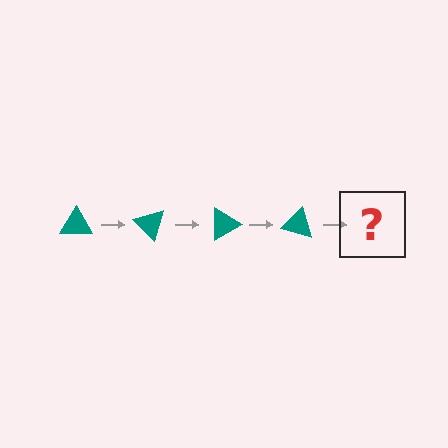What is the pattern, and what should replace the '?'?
The pattern is that the triangle rotates 45 degrees each step. The '?' should be a teal triangle rotated 180 degrees.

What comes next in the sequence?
The next element should be a teal triangle rotated 180 degrees.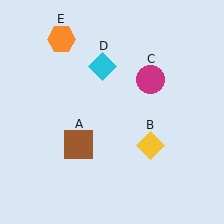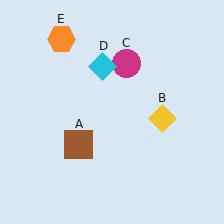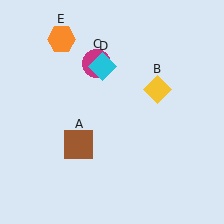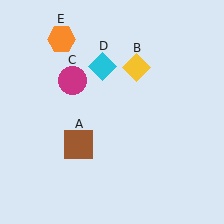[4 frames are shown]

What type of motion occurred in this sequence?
The yellow diamond (object B), magenta circle (object C) rotated counterclockwise around the center of the scene.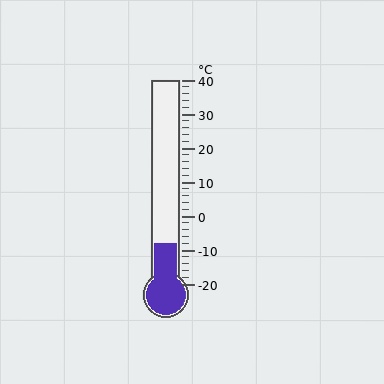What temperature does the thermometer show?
The thermometer shows approximately -8°C.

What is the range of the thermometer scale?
The thermometer scale ranges from -20°C to 40°C.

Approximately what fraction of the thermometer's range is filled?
The thermometer is filled to approximately 20% of its range.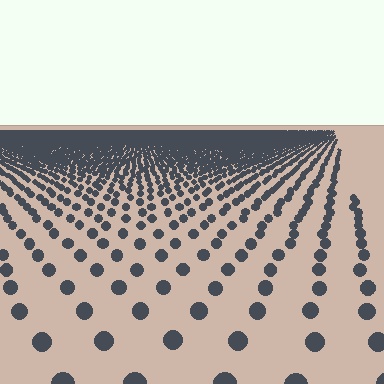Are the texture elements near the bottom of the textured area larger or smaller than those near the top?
Larger. Near the bottom, elements are closer to the viewer and appear at a bigger on-screen size.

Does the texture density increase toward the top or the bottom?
Density increases toward the top.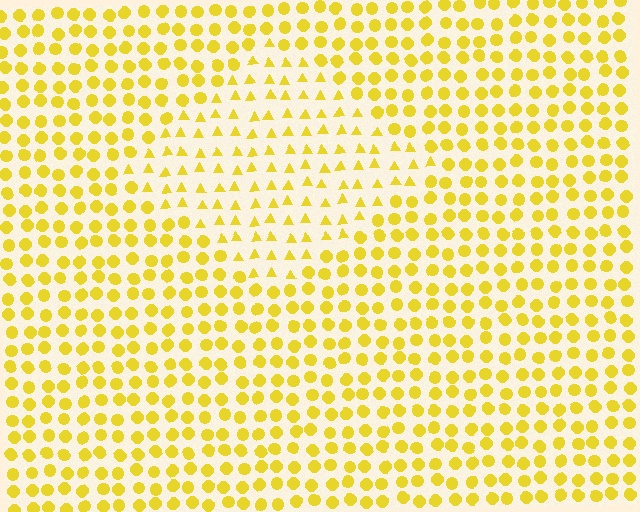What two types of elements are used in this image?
The image uses triangles inside the diamond region and circles outside it.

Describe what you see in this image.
The image is filled with small yellow elements arranged in a uniform grid. A diamond-shaped region contains triangles, while the surrounding area contains circles. The boundary is defined purely by the change in element shape.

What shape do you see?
I see a diamond.